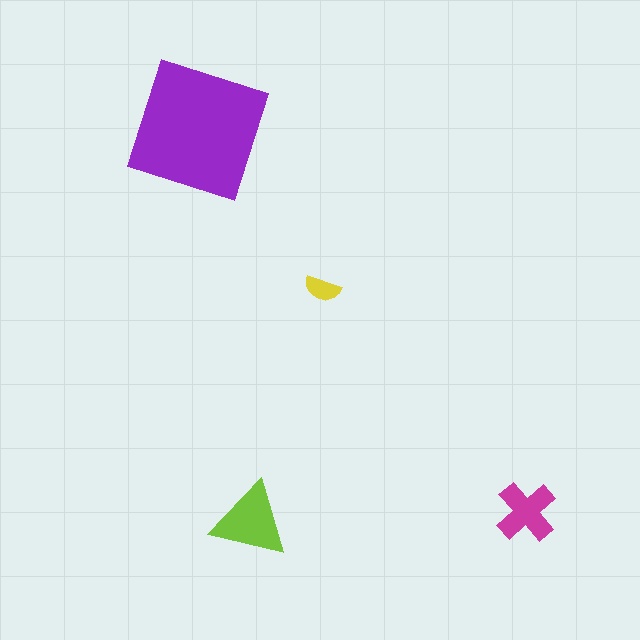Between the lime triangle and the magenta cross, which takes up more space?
The lime triangle.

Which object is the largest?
The purple square.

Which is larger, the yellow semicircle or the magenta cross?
The magenta cross.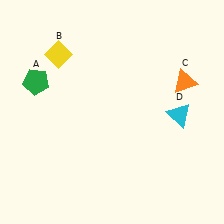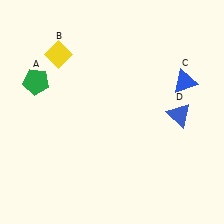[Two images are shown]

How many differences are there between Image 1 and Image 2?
There are 2 differences between the two images.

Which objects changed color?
C changed from orange to blue. D changed from cyan to blue.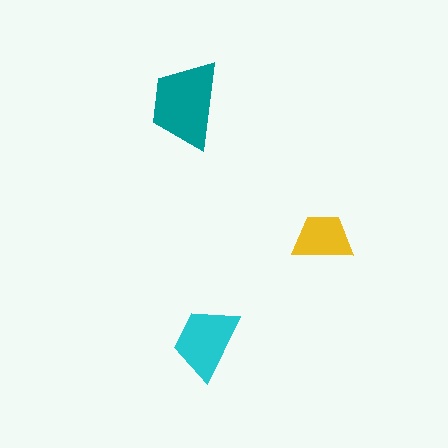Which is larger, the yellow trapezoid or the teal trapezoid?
The teal one.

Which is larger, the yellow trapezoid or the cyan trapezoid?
The cyan one.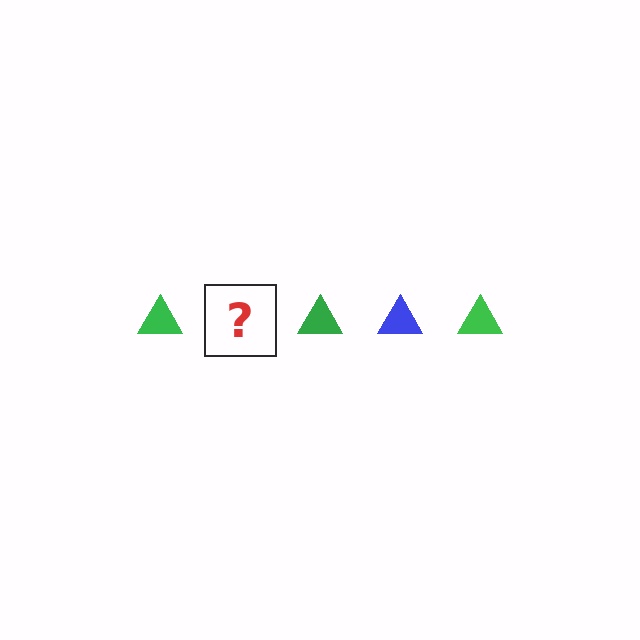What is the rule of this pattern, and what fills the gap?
The rule is that the pattern cycles through green, blue triangles. The gap should be filled with a blue triangle.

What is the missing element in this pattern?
The missing element is a blue triangle.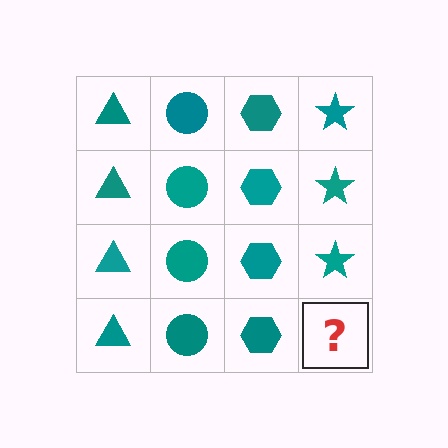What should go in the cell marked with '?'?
The missing cell should contain a teal star.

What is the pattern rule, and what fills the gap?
The rule is that each column has a consistent shape. The gap should be filled with a teal star.